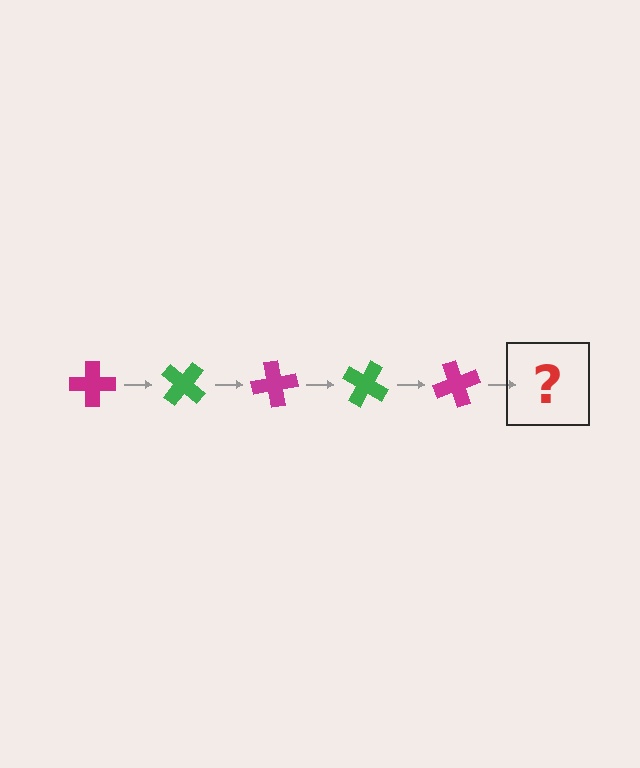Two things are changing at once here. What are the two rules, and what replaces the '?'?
The two rules are that it rotates 40 degrees each step and the color cycles through magenta and green. The '?' should be a green cross, rotated 200 degrees from the start.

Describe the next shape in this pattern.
It should be a green cross, rotated 200 degrees from the start.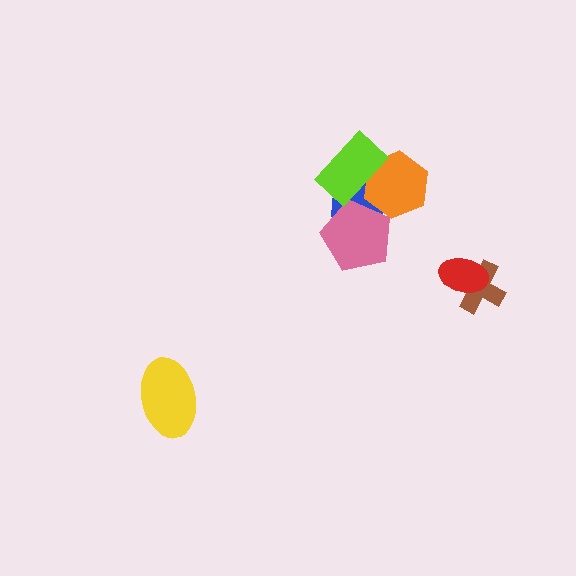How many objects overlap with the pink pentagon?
2 objects overlap with the pink pentagon.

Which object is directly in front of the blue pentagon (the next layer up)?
The orange hexagon is directly in front of the blue pentagon.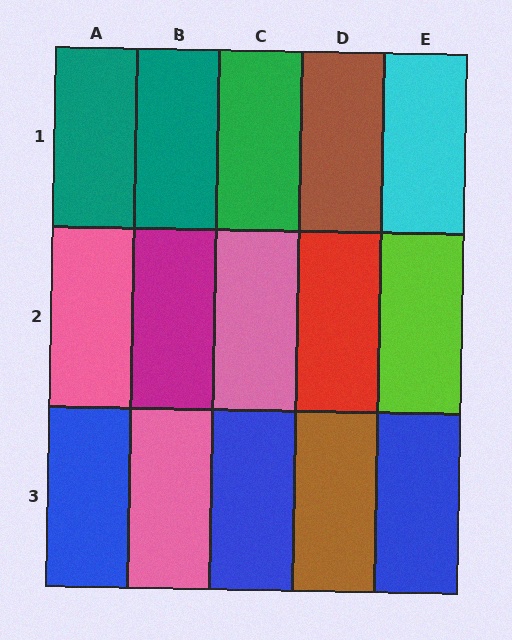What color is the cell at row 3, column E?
Blue.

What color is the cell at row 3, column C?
Blue.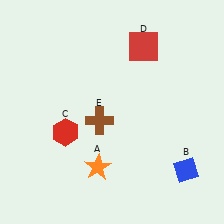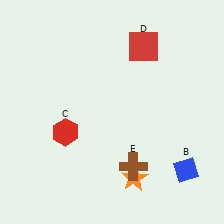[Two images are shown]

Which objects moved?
The objects that moved are: the orange star (A), the brown cross (E).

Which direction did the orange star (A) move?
The orange star (A) moved right.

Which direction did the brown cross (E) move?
The brown cross (E) moved down.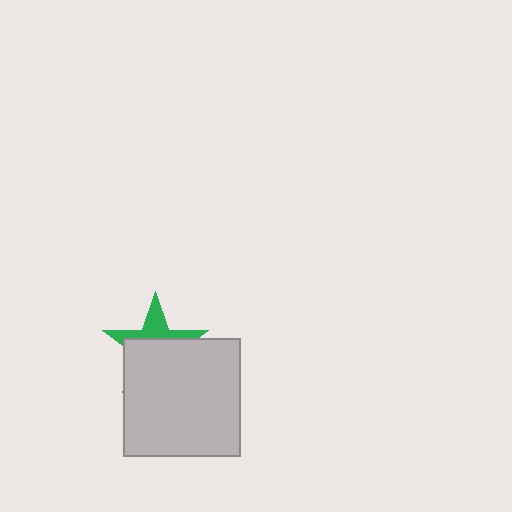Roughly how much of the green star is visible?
A small part of it is visible (roughly 36%).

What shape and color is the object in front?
The object in front is a light gray square.